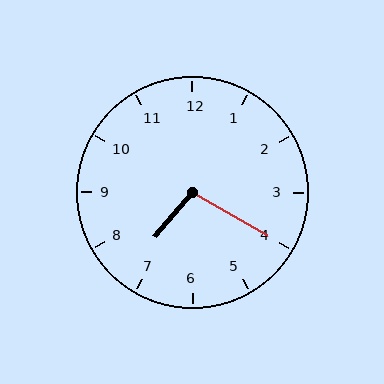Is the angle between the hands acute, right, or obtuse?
It is obtuse.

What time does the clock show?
7:20.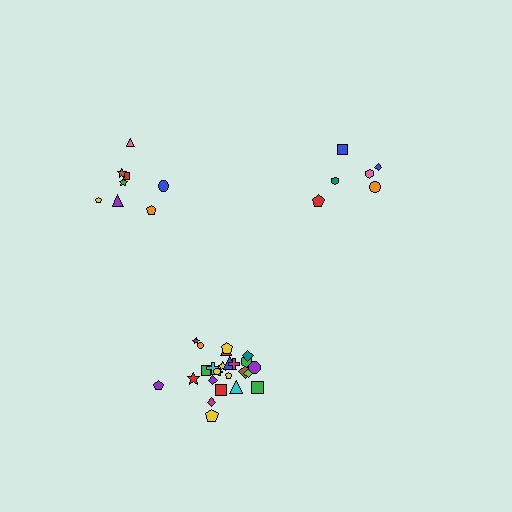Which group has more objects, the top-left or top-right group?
The top-left group.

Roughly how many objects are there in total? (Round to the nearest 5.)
Roughly 40 objects in total.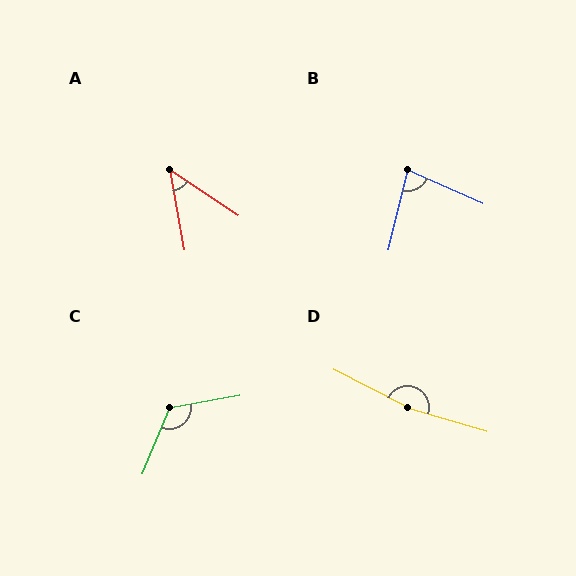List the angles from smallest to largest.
A (47°), B (80°), C (122°), D (169°).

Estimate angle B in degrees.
Approximately 80 degrees.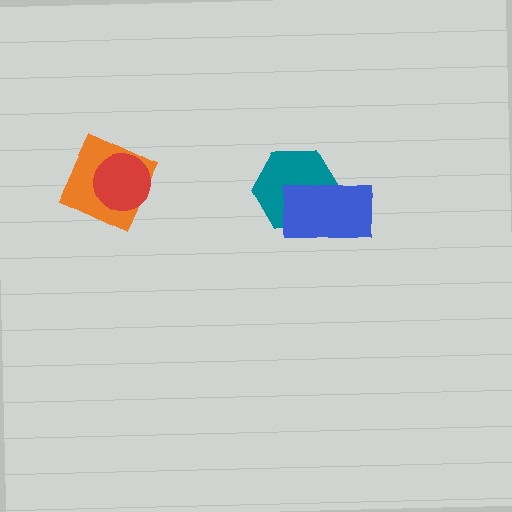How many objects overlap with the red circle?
1 object overlaps with the red circle.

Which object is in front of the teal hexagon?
The blue rectangle is in front of the teal hexagon.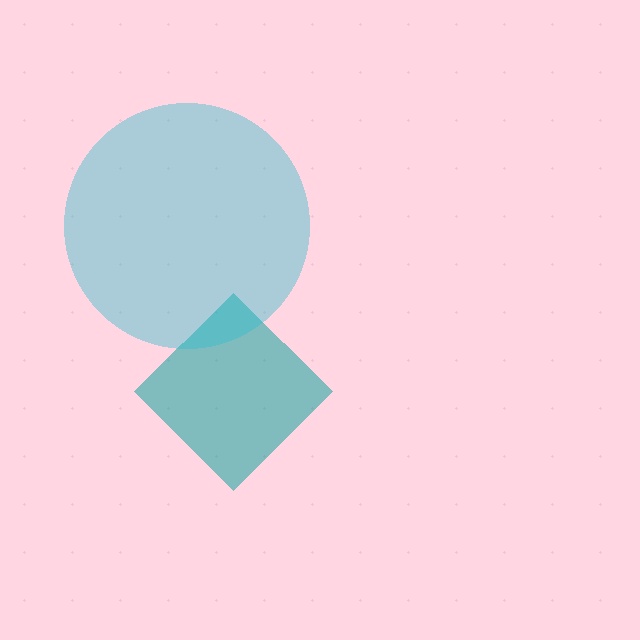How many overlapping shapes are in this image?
There are 2 overlapping shapes in the image.